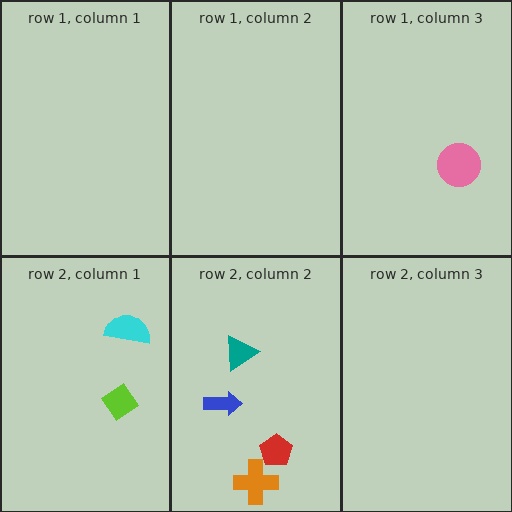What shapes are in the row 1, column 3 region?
The pink circle.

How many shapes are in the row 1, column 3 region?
1.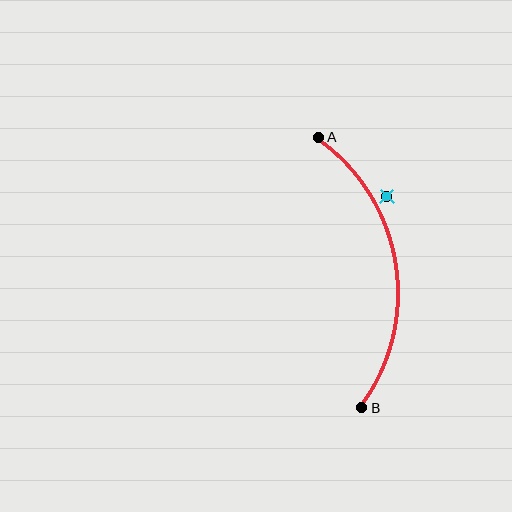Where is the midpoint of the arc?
The arc midpoint is the point on the curve farthest from the straight line joining A and B. It sits to the right of that line.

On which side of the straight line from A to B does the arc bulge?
The arc bulges to the right of the straight line connecting A and B.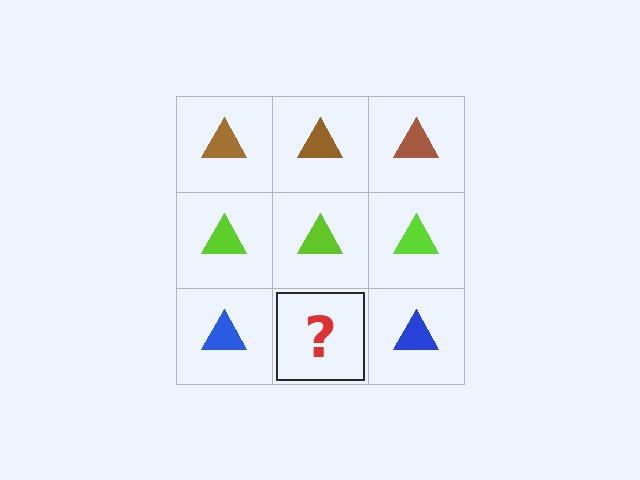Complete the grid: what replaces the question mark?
The question mark should be replaced with a blue triangle.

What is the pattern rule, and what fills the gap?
The rule is that each row has a consistent color. The gap should be filled with a blue triangle.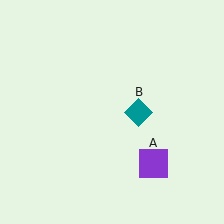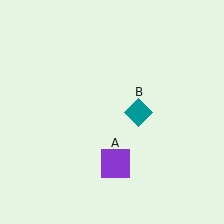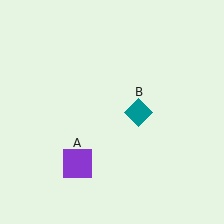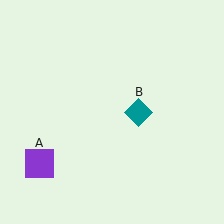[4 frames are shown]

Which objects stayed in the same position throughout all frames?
Teal diamond (object B) remained stationary.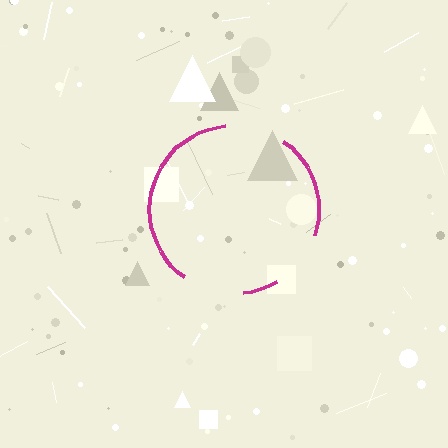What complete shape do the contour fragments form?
The contour fragments form a circle.